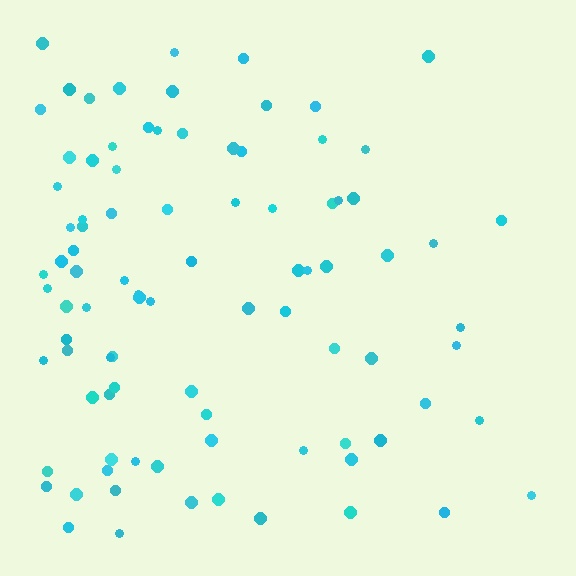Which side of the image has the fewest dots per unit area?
The right.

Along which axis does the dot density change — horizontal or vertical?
Horizontal.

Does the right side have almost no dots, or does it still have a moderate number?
Still a moderate number, just noticeably fewer than the left.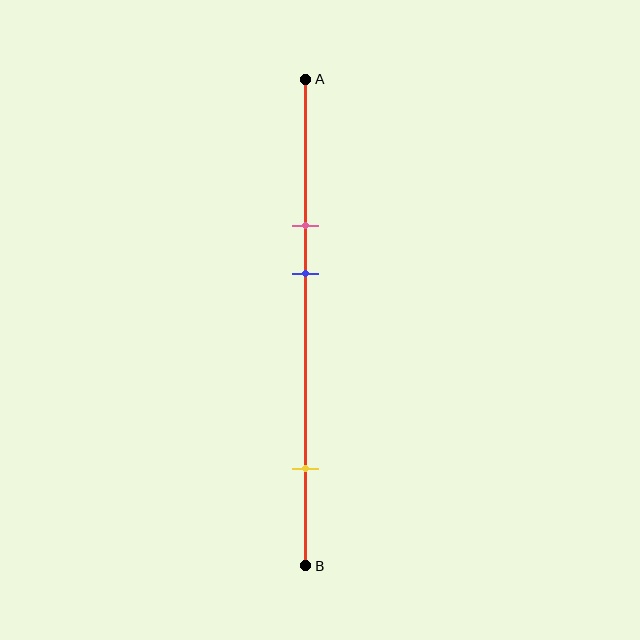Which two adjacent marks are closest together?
The pink and blue marks are the closest adjacent pair.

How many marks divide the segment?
There are 3 marks dividing the segment.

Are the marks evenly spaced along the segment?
No, the marks are not evenly spaced.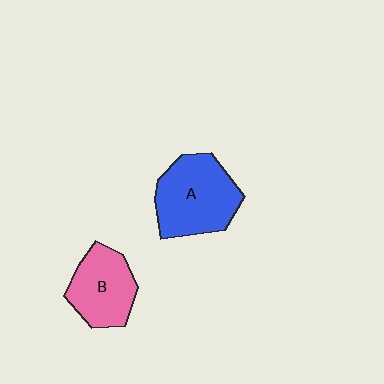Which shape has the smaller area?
Shape B (pink).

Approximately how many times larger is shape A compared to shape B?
Approximately 1.3 times.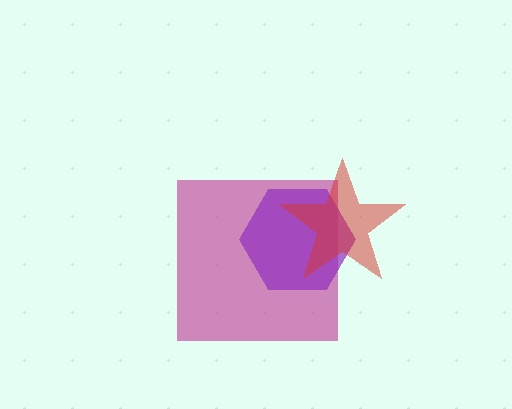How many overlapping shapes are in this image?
There are 3 overlapping shapes in the image.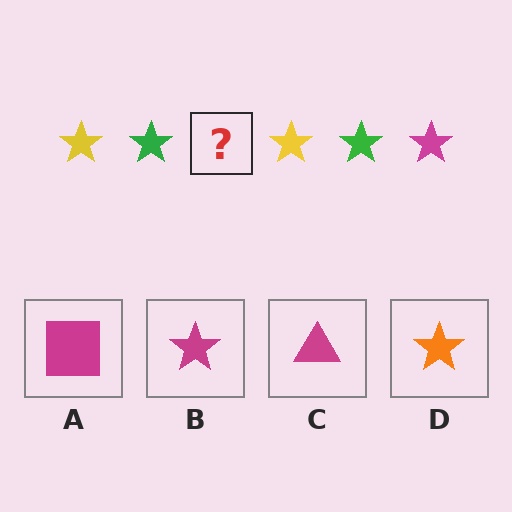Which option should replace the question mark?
Option B.